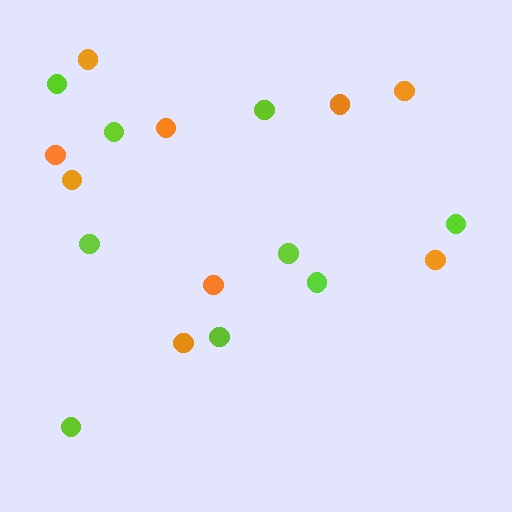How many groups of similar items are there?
There are 2 groups: one group of orange circles (9) and one group of lime circles (9).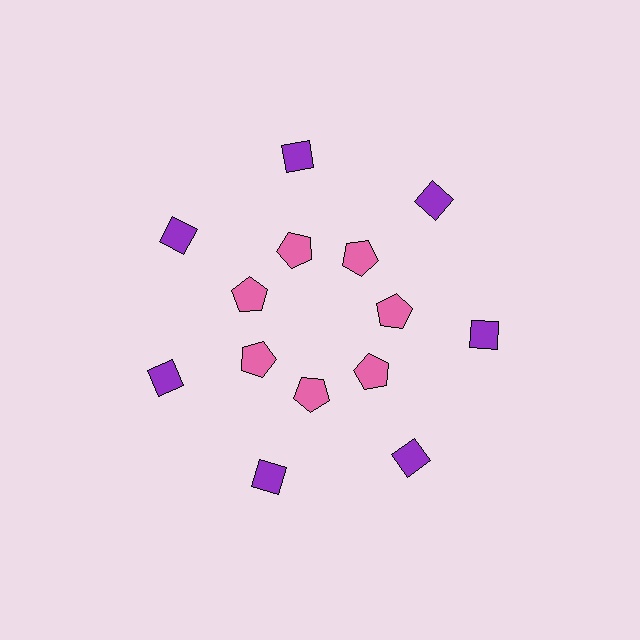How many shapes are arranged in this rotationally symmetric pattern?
There are 14 shapes, arranged in 7 groups of 2.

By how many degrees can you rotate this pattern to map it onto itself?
The pattern maps onto itself every 51 degrees of rotation.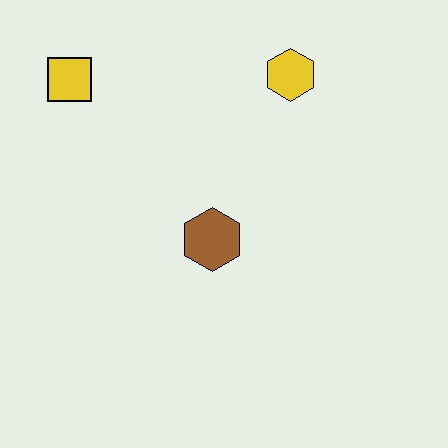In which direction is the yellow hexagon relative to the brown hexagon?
The yellow hexagon is above the brown hexagon.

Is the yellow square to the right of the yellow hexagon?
No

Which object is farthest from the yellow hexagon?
The yellow square is farthest from the yellow hexagon.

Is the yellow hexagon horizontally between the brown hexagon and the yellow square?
No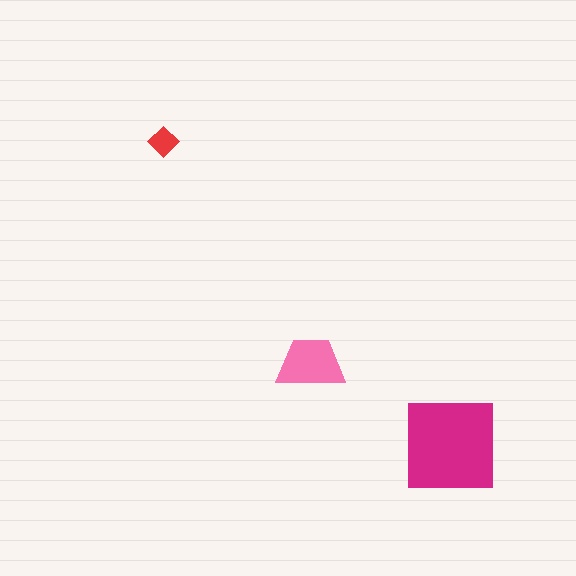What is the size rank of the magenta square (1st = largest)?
1st.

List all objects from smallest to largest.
The red diamond, the pink trapezoid, the magenta square.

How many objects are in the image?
There are 3 objects in the image.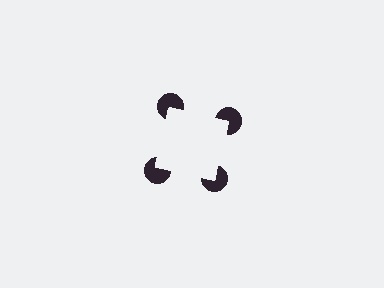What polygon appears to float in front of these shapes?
An illusory square — its edges are inferred from the aligned wedge cuts in the pac-man discs, not physically drawn.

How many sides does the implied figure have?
4 sides.